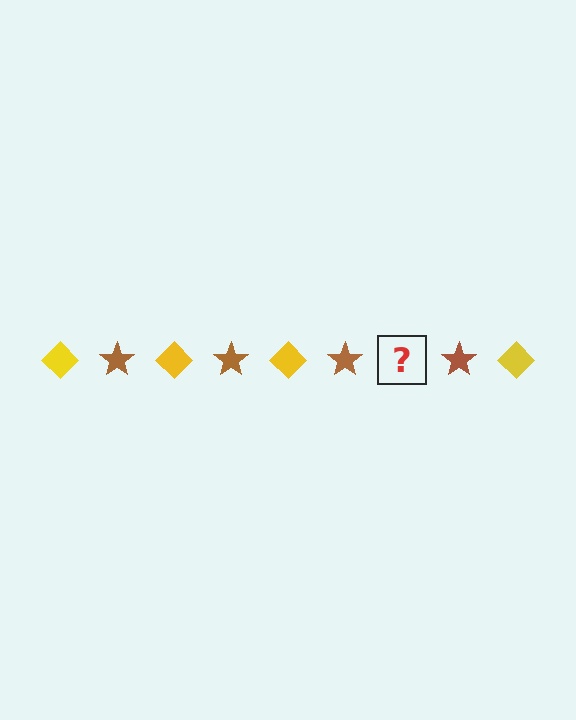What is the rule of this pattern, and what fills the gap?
The rule is that the pattern alternates between yellow diamond and brown star. The gap should be filled with a yellow diamond.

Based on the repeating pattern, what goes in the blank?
The blank should be a yellow diamond.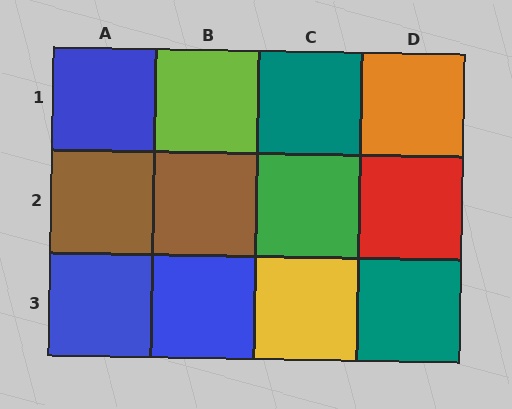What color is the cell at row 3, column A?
Blue.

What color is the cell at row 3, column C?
Yellow.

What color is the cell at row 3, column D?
Teal.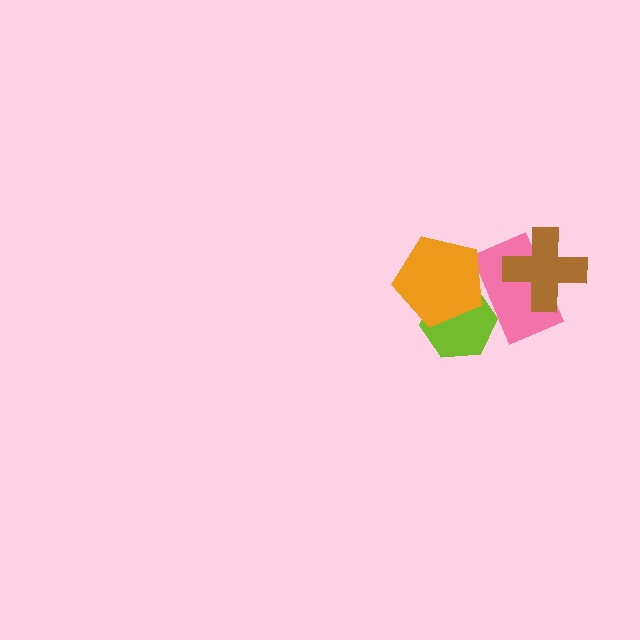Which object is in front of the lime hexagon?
The orange pentagon is in front of the lime hexagon.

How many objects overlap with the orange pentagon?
2 objects overlap with the orange pentagon.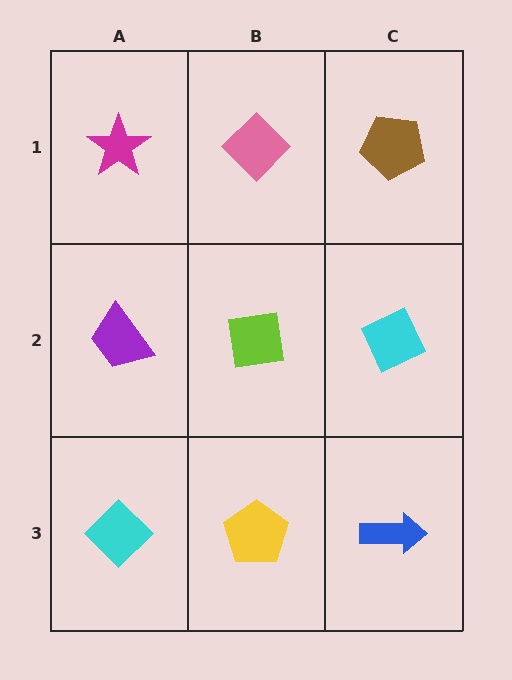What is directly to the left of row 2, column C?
A lime square.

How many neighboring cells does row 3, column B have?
3.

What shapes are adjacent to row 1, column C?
A cyan diamond (row 2, column C), a pink diamond (row 1, column B).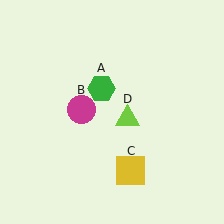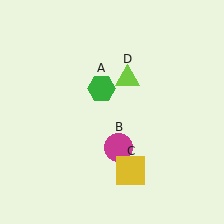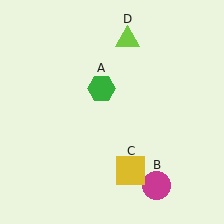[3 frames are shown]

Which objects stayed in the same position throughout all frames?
Green hexagon (object A) and yellow square (object C) remained stationary.